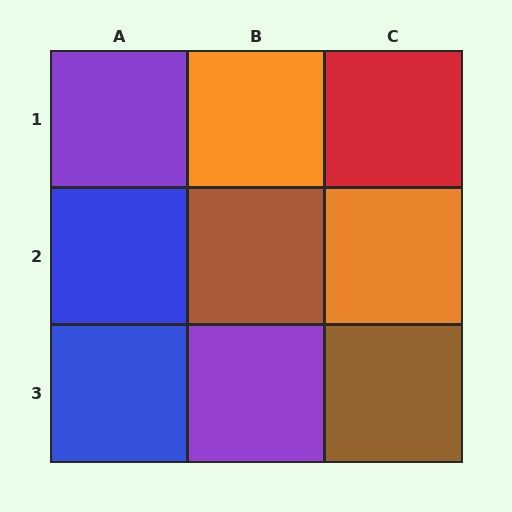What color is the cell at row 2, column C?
Orange.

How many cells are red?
1 cell is red.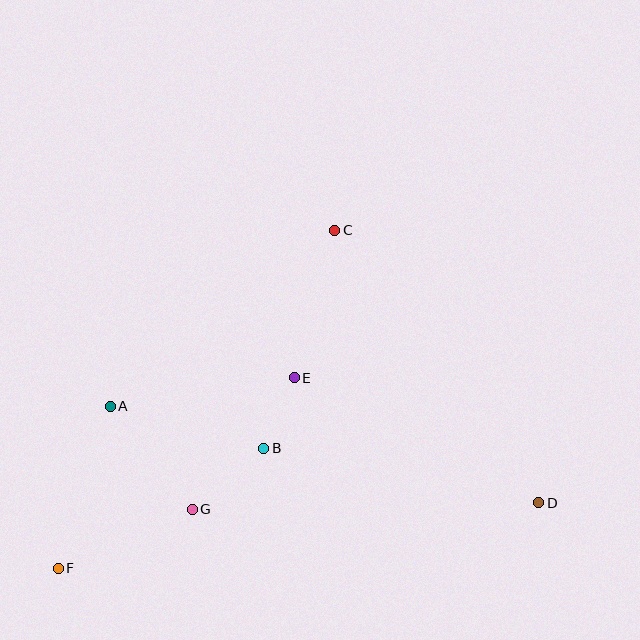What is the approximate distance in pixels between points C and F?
The distance between C and F is approximately 436 pixels.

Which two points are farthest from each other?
Points D and F are farthest from each other.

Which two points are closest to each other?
Points B and E are closest to each other.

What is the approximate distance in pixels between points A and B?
The distance between A and B is approximately 159 pixels.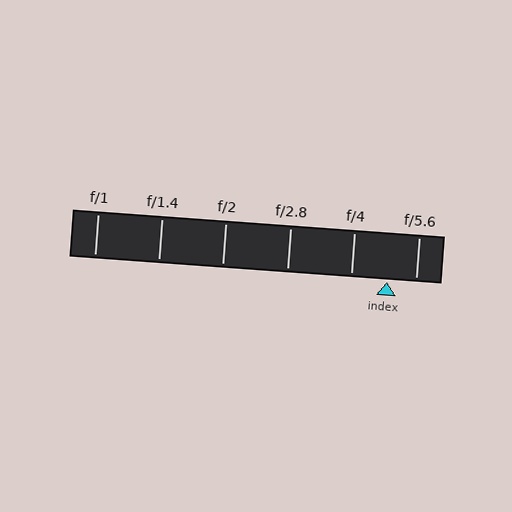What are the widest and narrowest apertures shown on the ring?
The widest aperture shown is f/1 and the narrowest is f/5.6.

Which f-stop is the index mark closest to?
The index mark is closest to f/5.6.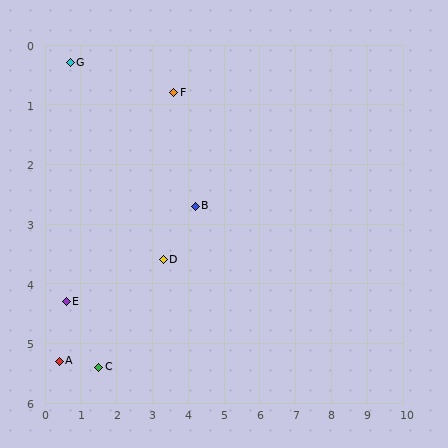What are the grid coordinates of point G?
Point G is at approximately (0.7, 0.3).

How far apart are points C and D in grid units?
Points C and D are about 2.5 grid units apart.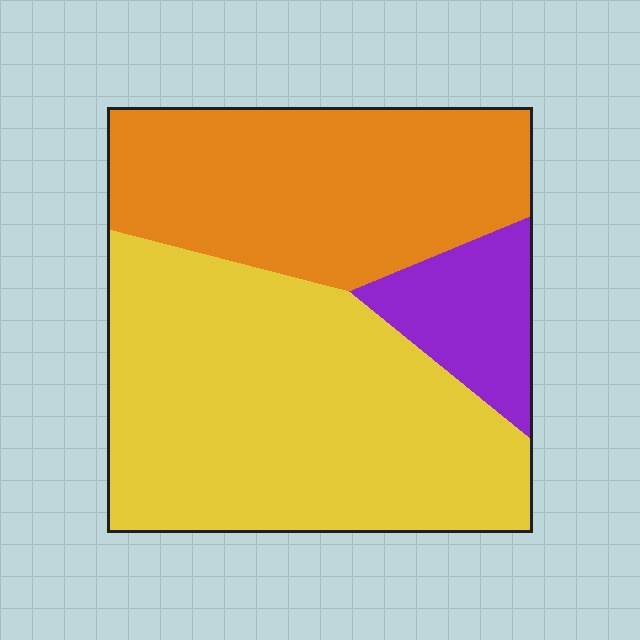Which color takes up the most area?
Yellow, at roughly 55%.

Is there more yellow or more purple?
Yellow.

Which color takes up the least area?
Purple, at roughly 10%.